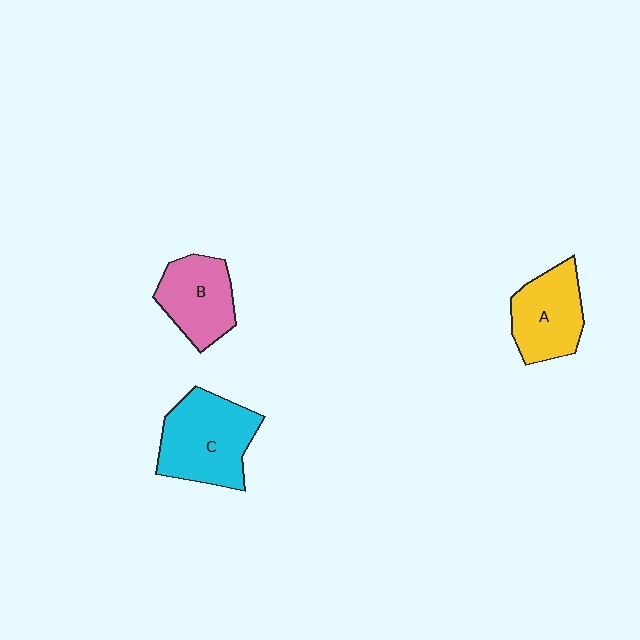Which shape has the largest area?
Shape C (cyan).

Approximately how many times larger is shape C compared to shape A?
Approximately 1.3 times.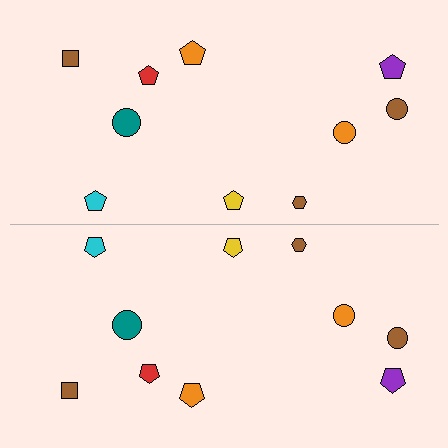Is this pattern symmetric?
Yes, this pattern has bilateral (reflection) symmetry.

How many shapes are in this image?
There are 20 shapes in this image.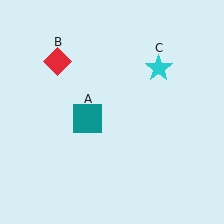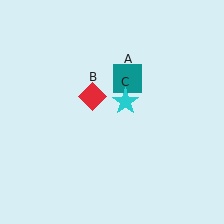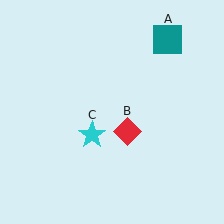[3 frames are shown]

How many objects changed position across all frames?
3 objects changed position: teal square (object A), red diamond (object B), cyan star (object C).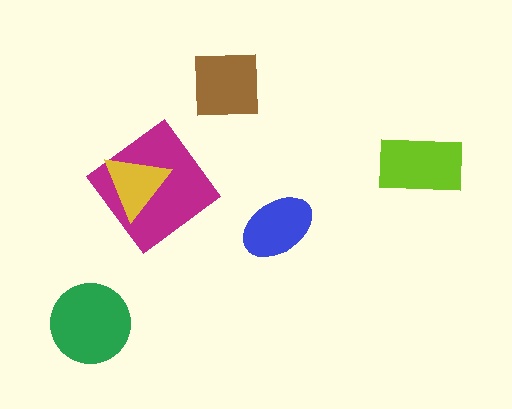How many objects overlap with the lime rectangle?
0 objects overlap with the lime rectangle.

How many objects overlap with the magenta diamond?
1 object overlaps with the magenta diamond.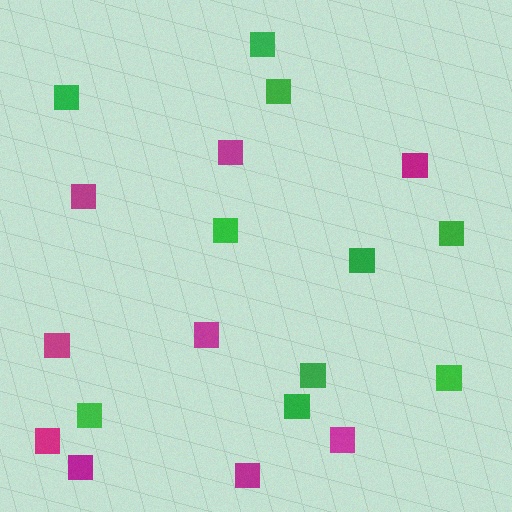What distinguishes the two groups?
There are 2 groups: one group of magenta squares (9) and one group of green squares (10).